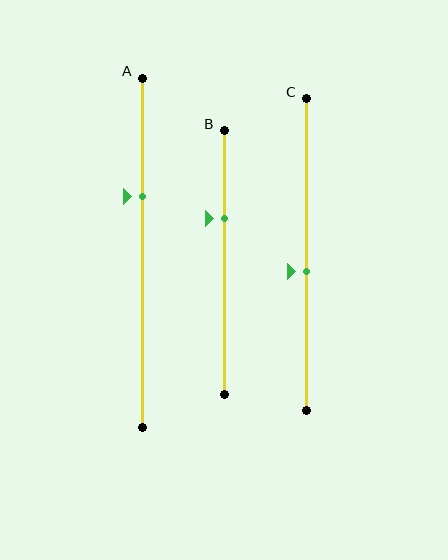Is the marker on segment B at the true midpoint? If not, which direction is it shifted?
No, the marker on segment B is shifted upward by about 17% of the segment length.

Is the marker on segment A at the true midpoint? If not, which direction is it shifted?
No, the marker on segment A is shifted upward by about 16% of the segment length.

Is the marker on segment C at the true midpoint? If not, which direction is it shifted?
No, the marker on segment C is shifted downward by about 6% of the segment length.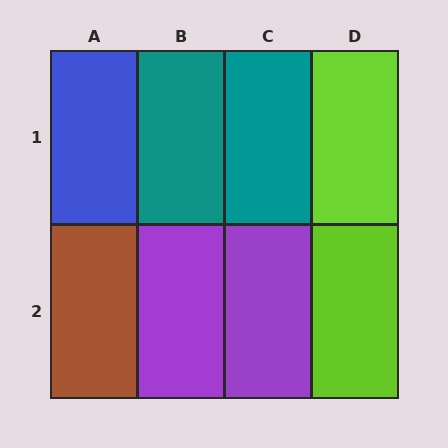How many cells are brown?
1 cell is brown.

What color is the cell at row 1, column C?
Teal.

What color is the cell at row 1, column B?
Teal.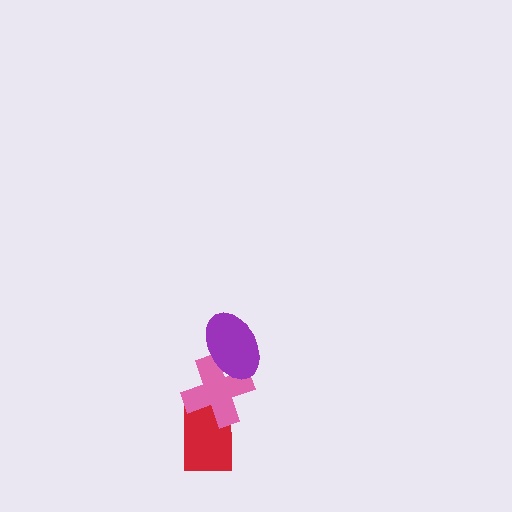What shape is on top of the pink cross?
The purple ellipse is on top of the pink cross.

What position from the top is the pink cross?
The pink cross is 2nd from the top.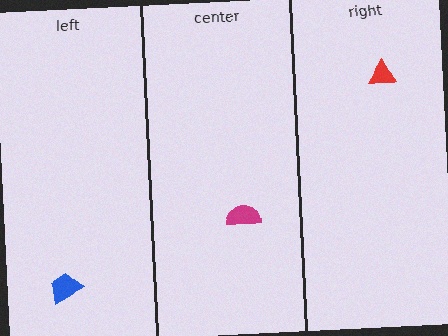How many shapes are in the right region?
1.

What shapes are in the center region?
The magenta semicircle.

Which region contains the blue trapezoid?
The left region.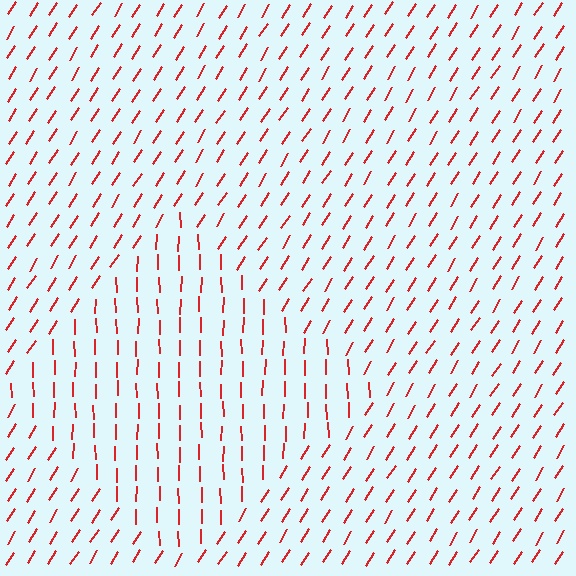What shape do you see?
I see a diamond.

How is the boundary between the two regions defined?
The boundary is defined purely by a change in line orientation (approximately 33 degrees difference). All lines are the same color and thickness.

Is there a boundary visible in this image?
Yes, there is a texture boundary formed by a change in line orientation.